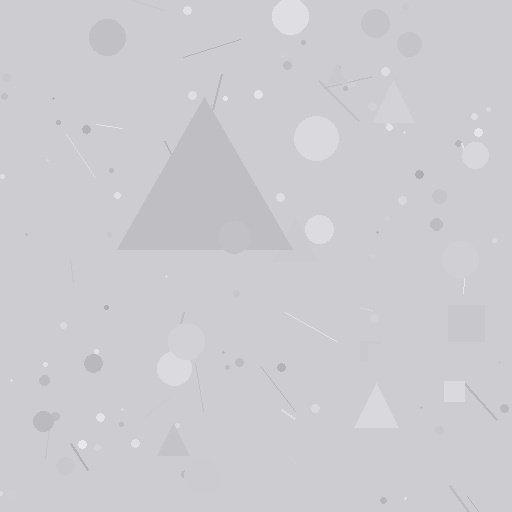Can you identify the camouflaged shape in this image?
The camouflaged shape is a triangle.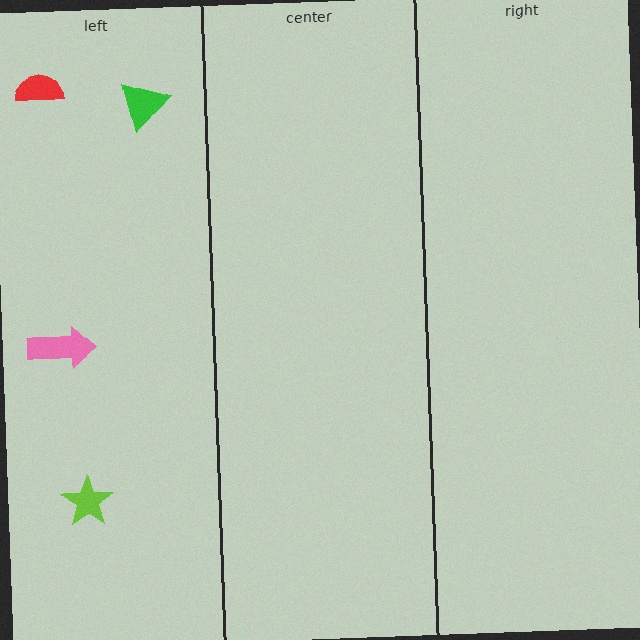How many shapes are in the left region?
4.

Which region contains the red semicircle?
The left region.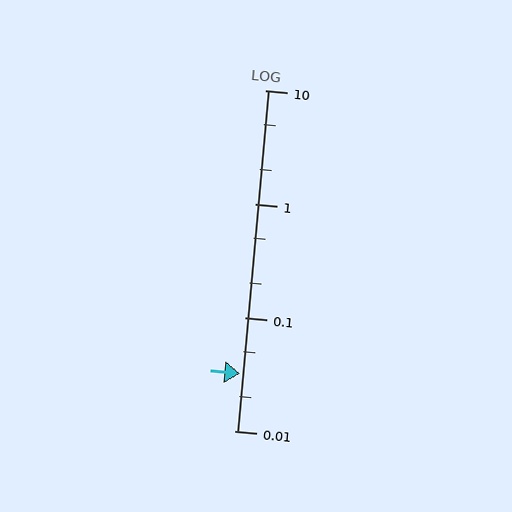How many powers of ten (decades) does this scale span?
The scale spans 3 decades, from 0.01 to 10.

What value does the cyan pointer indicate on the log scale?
The pointer indicates approximately 0.032.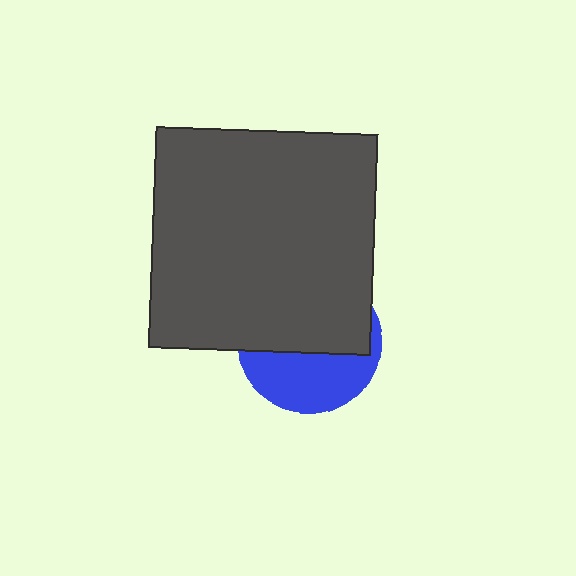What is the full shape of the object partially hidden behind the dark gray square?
The partially hidden object is a blue circle.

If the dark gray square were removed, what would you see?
You would see the complete blue circle.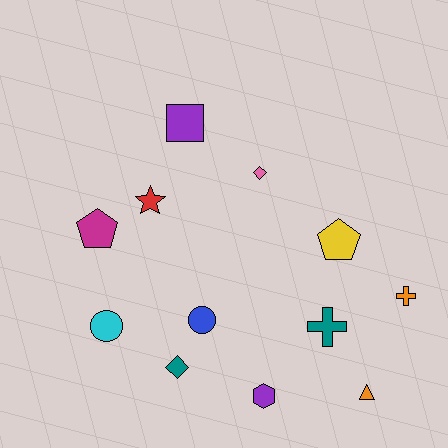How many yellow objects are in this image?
There is 1 yellow object.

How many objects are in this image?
There are 12 objects.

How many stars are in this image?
There is 1 star.